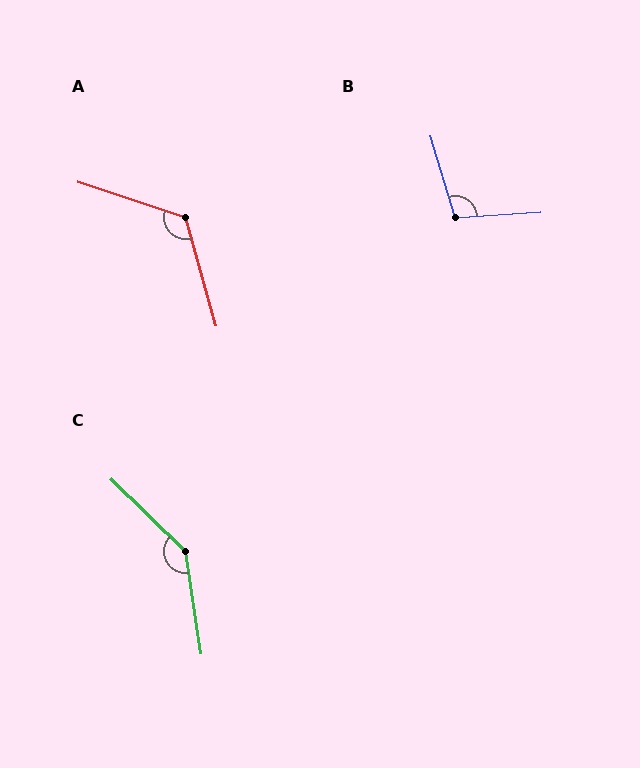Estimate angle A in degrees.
Approximately 124 degrees.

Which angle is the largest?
C, at approximately 142 degrees.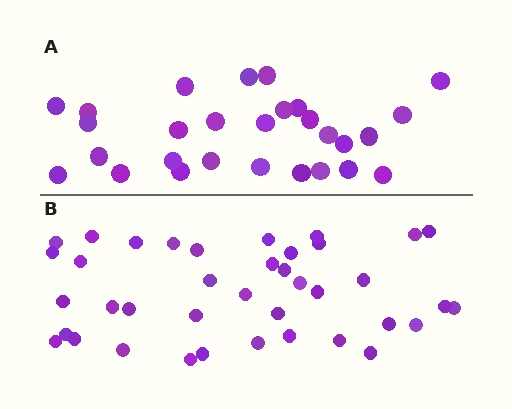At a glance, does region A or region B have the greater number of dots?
Region B (the bottom region) has more dots.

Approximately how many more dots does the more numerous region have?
Region B has roughly 12 or so more dots than region A.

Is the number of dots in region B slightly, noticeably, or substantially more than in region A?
Region B has noticeably more, but not dramatically so. The ratio is roughly 1.4 to 1.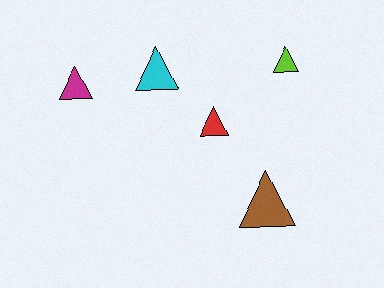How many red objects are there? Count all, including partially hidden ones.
There is 1 red object.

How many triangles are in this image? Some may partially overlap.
There are 5 triangles.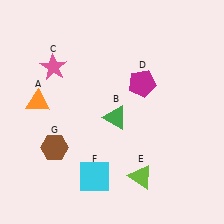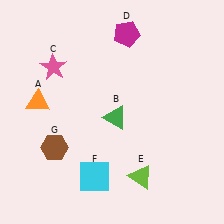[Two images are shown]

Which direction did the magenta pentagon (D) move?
The magenta pentagon (D) moved up.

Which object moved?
The magenta pentagon (D) moved up.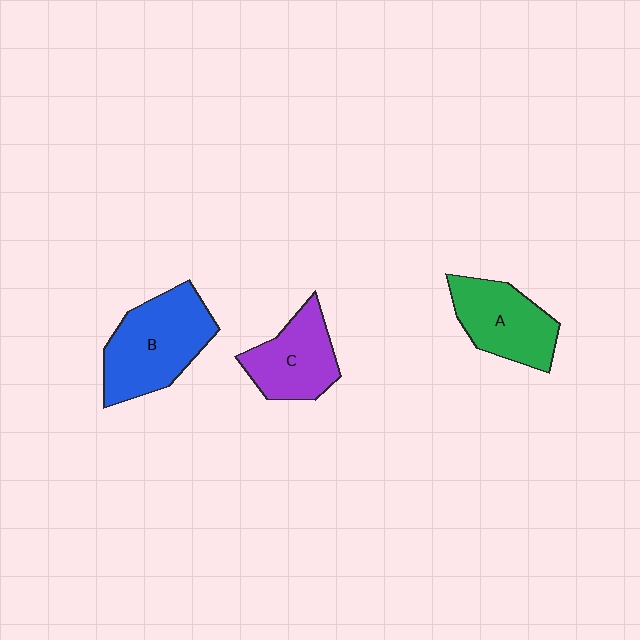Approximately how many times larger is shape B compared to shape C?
Approximately 1.4 times.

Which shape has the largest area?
Shape B (blue).